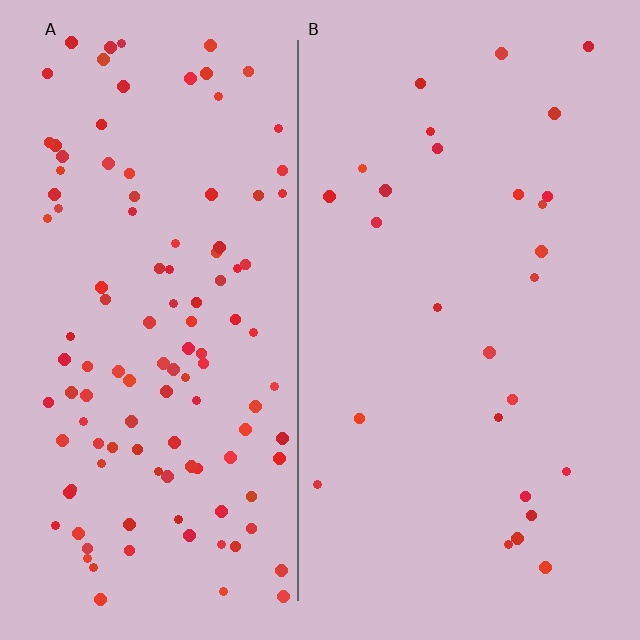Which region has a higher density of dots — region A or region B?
A (the left).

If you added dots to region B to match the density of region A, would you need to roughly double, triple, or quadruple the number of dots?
Approximately quadruple.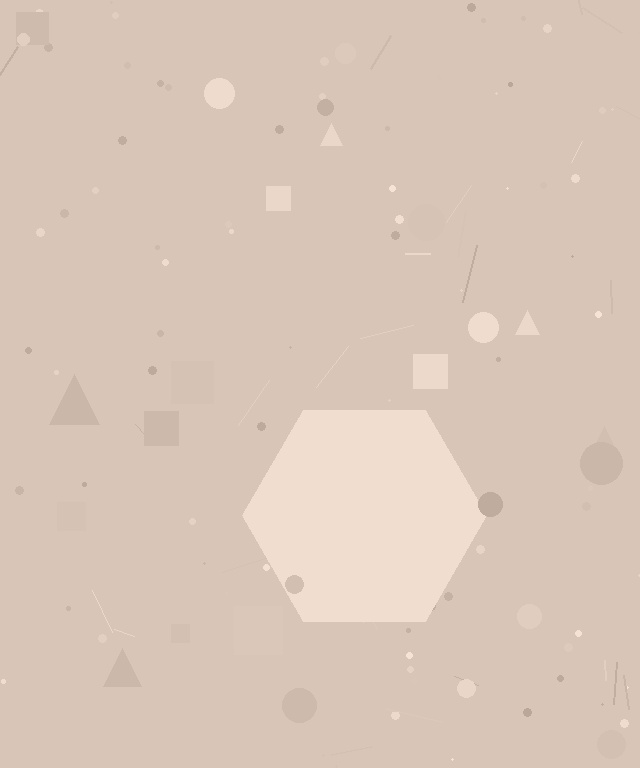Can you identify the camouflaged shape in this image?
The camouflaged shape is a hexagon.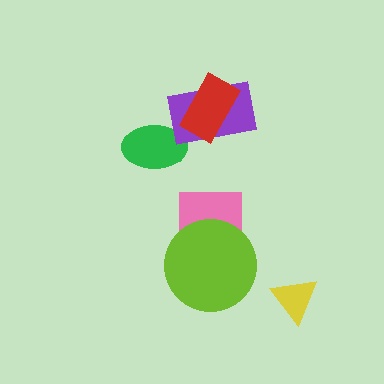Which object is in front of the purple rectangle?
The red rectangle is in front of the purple rectangle.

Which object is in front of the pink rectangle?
The lime circle is in front of the pink rectangle.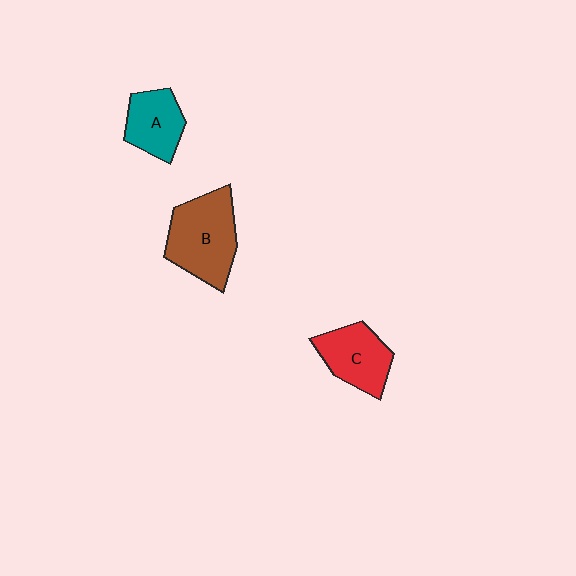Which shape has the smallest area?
Shape A (teal).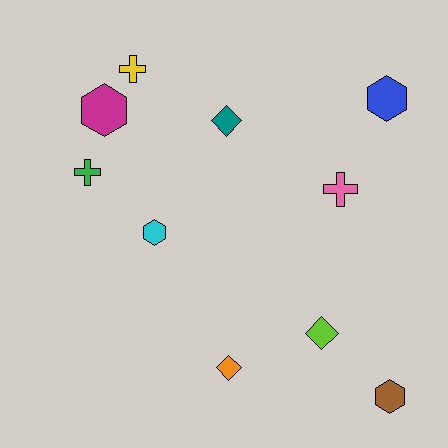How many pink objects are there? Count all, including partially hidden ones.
There is 1 pink object.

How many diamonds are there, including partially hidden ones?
There are 3 diamonds.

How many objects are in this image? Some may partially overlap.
There are 10 objects.